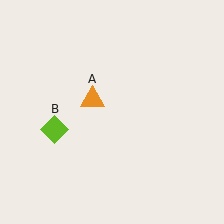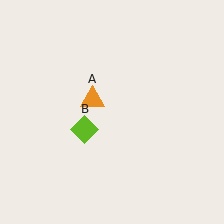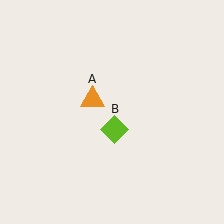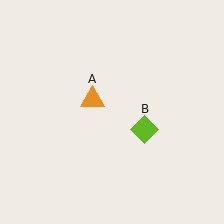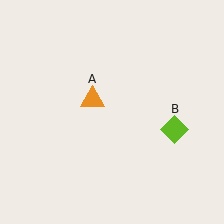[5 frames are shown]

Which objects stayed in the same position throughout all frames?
Orange triangle (object A) remained stationary.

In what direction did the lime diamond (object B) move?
The lime diamond (object B) moved right.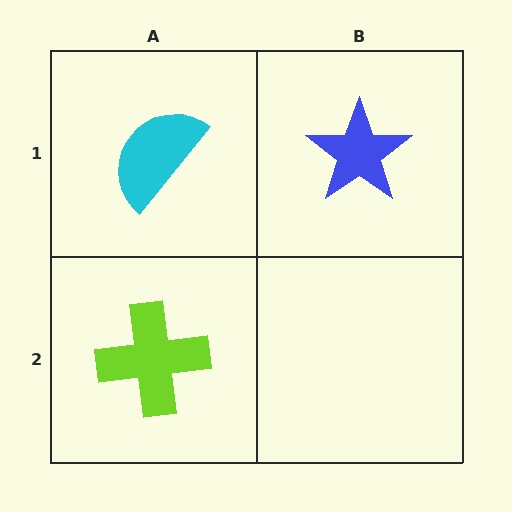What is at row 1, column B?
A blue star.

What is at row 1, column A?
A cyan semicircle.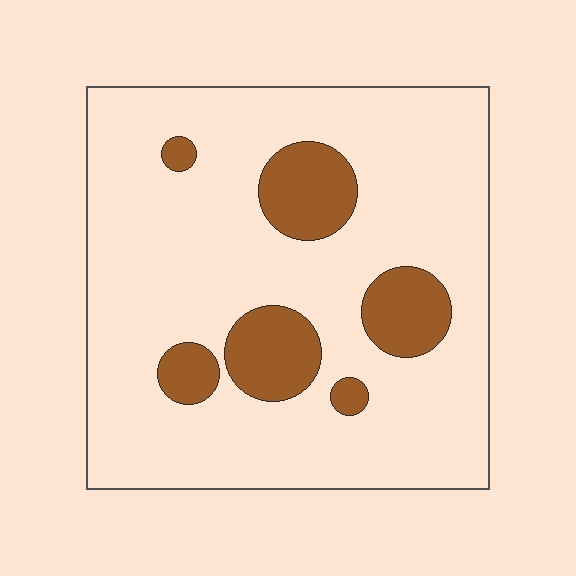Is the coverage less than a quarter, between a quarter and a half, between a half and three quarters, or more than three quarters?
Less than a quarter.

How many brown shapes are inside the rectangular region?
6.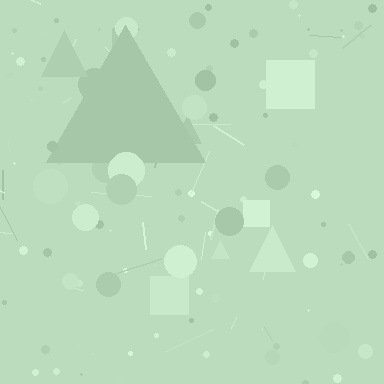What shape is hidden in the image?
A triangle is hidden in the image.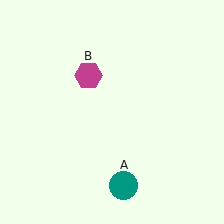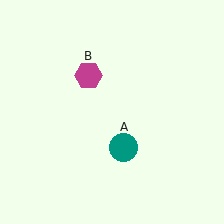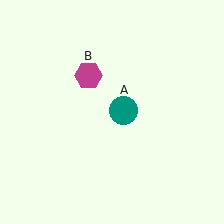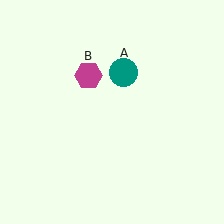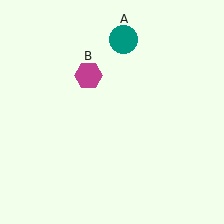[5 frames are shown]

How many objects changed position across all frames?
1 object changed position: teal circle (object A).